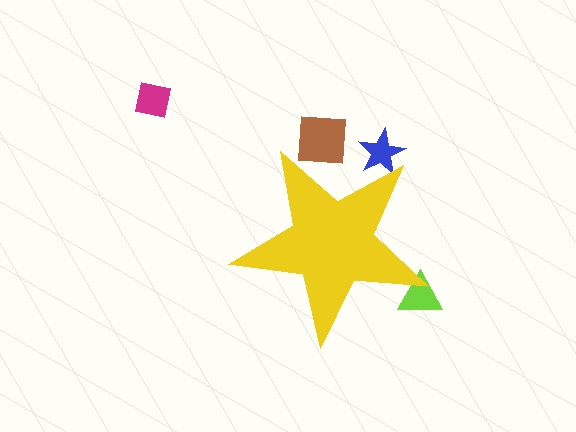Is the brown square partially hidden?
Yes, the brown square is partially hidden behind the yellow star.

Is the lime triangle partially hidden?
Yes, the lime triangle is partially hidden behind the yellow star.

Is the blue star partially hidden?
Yes, the blue star is partially hidden behind the yellow star.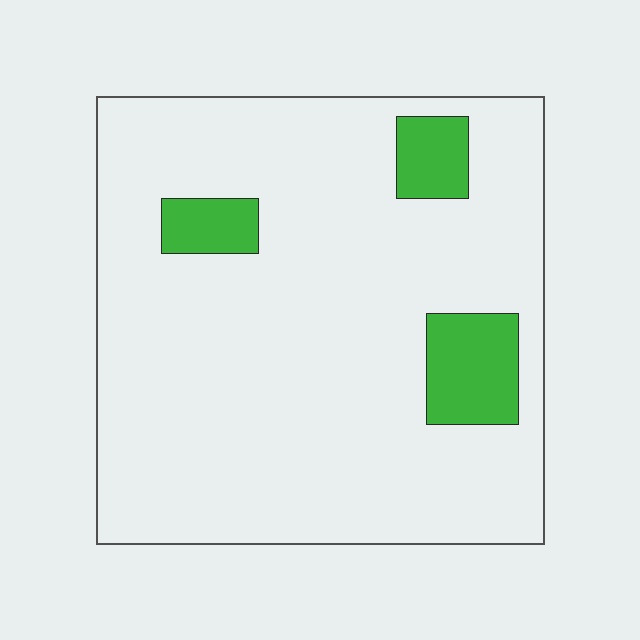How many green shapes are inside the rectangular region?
3.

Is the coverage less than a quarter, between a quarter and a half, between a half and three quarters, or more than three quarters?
Less than a quarter.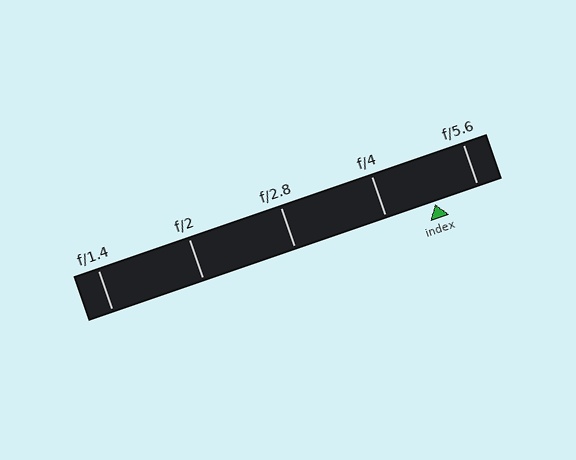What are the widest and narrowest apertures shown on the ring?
The widest aperture shown is f/1.4 and the narrowest is f/5.6.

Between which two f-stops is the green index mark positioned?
The index mark is between f/4 and f/5.6.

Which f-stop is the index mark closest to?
The index mark is closest to f/5.6.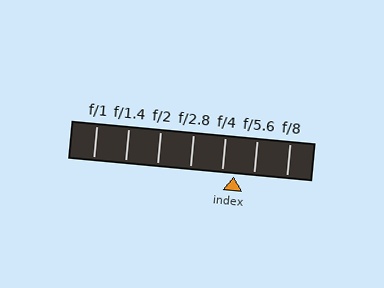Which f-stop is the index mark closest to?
The index mark is closest to f/4.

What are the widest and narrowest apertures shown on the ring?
The widest aperture shown is f/1 and the narrowest is f/8.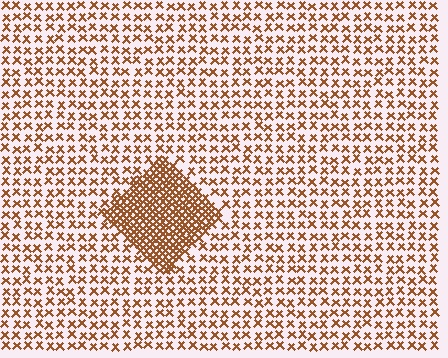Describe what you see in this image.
The image contains small brown elements arranged at two different densities. A diamond-shaped region is visible where the elements are more densely packed than the surrounding area.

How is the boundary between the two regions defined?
The boundary is defined by a change in element density (approximately 2.8x ratio). All elements are the same color, size, and shape.